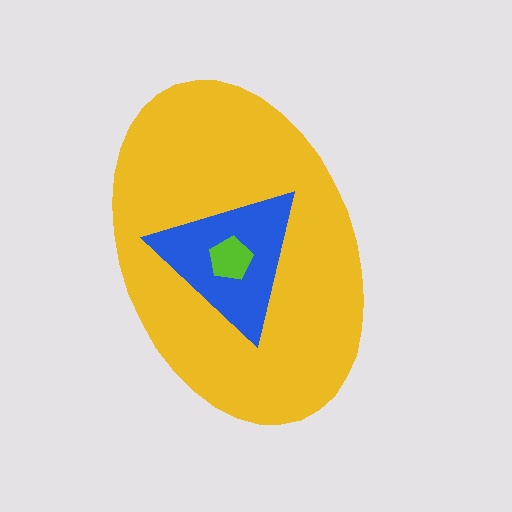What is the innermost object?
The lime pentagon.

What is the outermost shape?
The yellow ellipse.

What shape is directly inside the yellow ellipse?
The blue triangle.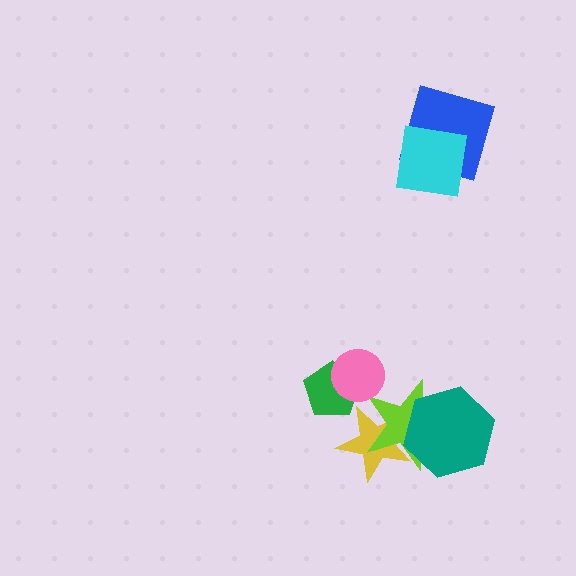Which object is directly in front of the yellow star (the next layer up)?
The lime star is directly in front of the yellow star.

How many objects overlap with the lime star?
2 objects overlap with the lime star.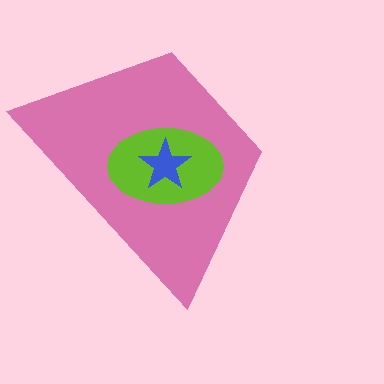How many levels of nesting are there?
3.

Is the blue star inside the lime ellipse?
Yes.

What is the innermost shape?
The blue star.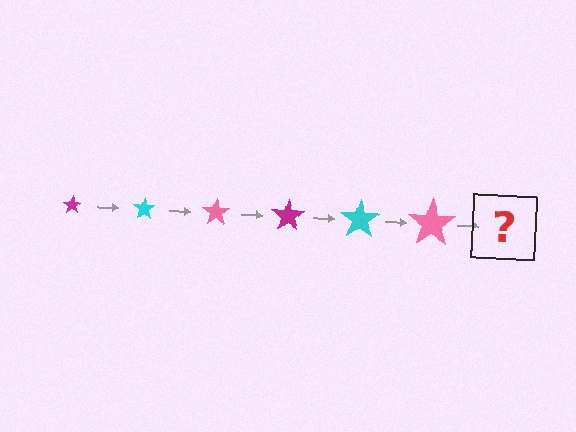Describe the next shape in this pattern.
It should be a magenta star, larger than the previous one.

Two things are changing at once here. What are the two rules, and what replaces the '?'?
The two rules are that the star grows larger each step and the color cycles through magenta, cyan, and pink. The '?' should be a magenta star, larger than the previous one.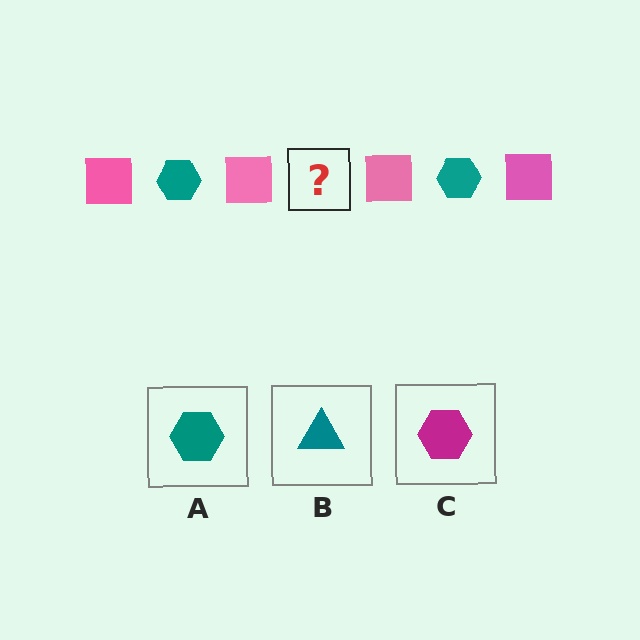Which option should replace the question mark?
Option A.